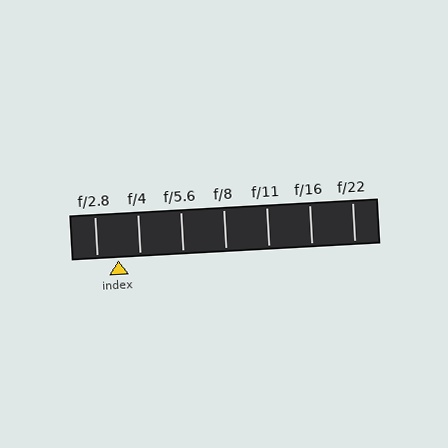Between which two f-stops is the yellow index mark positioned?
The index mark is between f/2.8 and f/4.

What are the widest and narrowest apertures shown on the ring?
The widest aperture shown is f/2.8 and the narrowest is f/22.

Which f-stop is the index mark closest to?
The index mark is closest to f/4.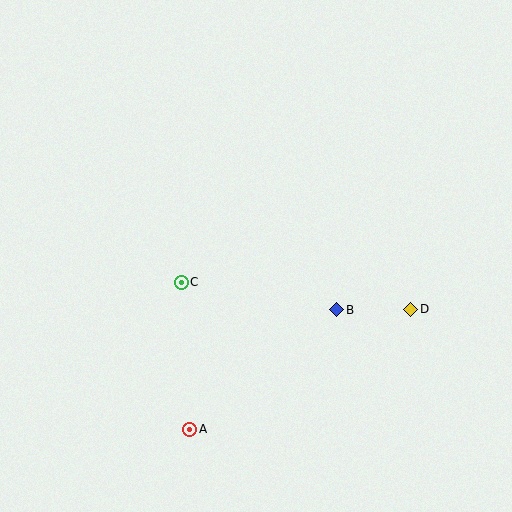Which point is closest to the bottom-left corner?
Point A is closest to the bottom-left corner.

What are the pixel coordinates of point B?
Point B is at (337, 310).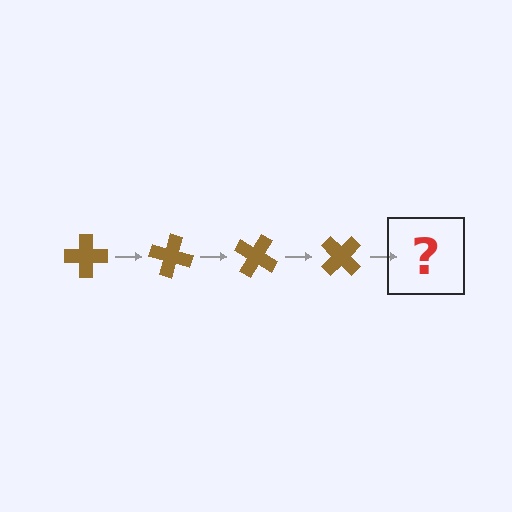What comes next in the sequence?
The next element should be a brown cross rotated 60 degrees.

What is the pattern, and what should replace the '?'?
The pattern is that the cross rotates 15 degrees each step. The '?' should be a brown cross rotated 60 degrees.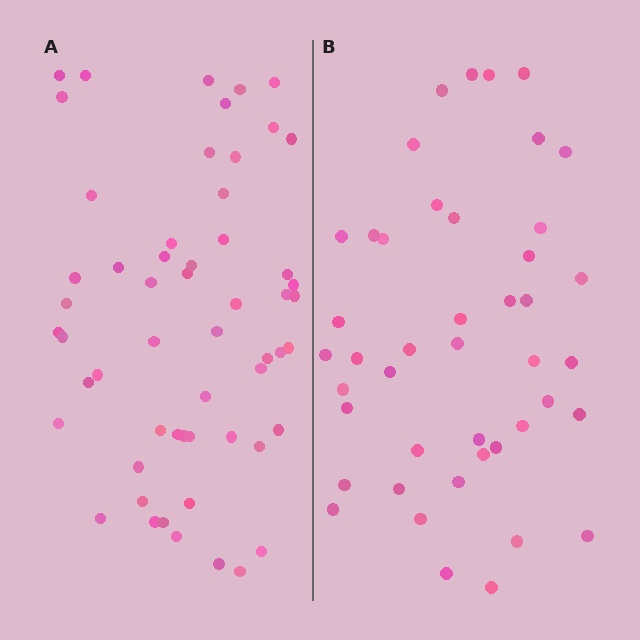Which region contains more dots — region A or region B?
Region A (the left region) has more dots.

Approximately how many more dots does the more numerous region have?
Region A has roughly 12 or so more dots than region B.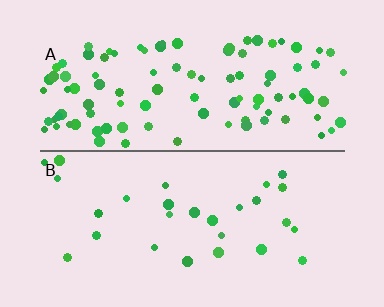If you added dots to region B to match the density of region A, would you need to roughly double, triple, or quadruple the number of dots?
Approximately quadruple.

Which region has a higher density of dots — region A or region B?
A (the top).